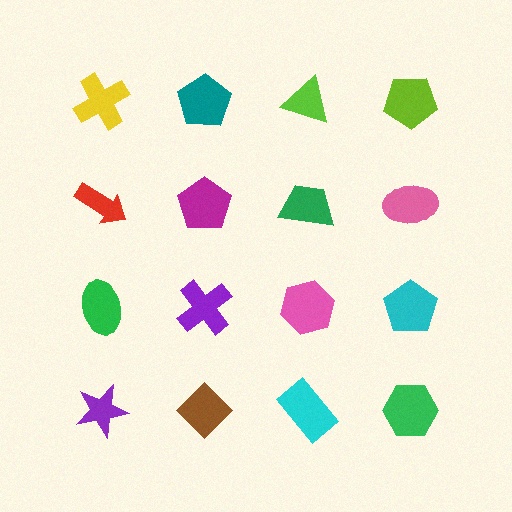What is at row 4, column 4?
A green hexagon.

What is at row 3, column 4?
A cyan pentagon.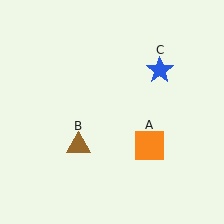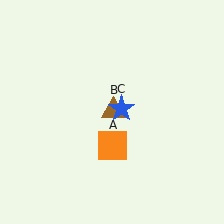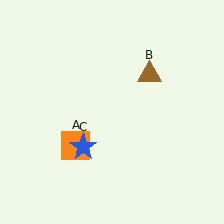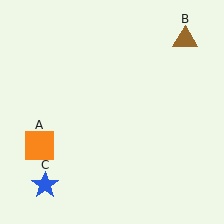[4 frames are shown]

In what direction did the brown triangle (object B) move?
The brown triangle (object B) moved up and to the right.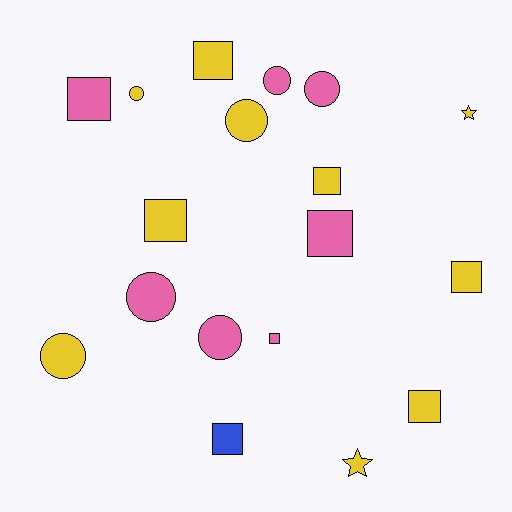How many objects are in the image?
There are 18 objects.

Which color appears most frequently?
Yellow, with 10 objects.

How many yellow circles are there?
There are 3 yellow circles.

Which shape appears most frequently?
Square, with 9 objects.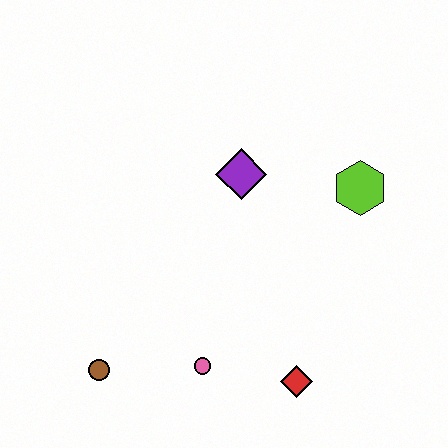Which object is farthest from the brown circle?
The lime hexagon is farthest from the brown circle.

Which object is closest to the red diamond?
The pink circle is closest to the red diamond.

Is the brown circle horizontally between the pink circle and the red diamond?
No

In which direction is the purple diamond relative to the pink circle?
The purple diamond is above the pink circle.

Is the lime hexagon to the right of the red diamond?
Yes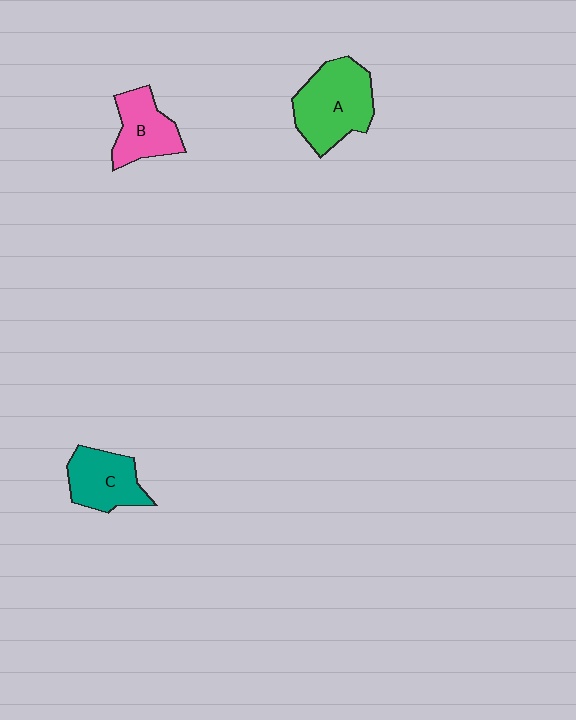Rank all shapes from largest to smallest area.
From largest to smallest: A (green), C (teal), B (pink).